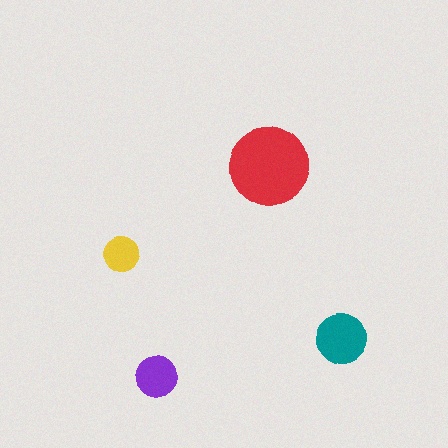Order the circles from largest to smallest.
the red one, the teal one, the purple one, the yellow one.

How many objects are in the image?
There are 4 objects in the image.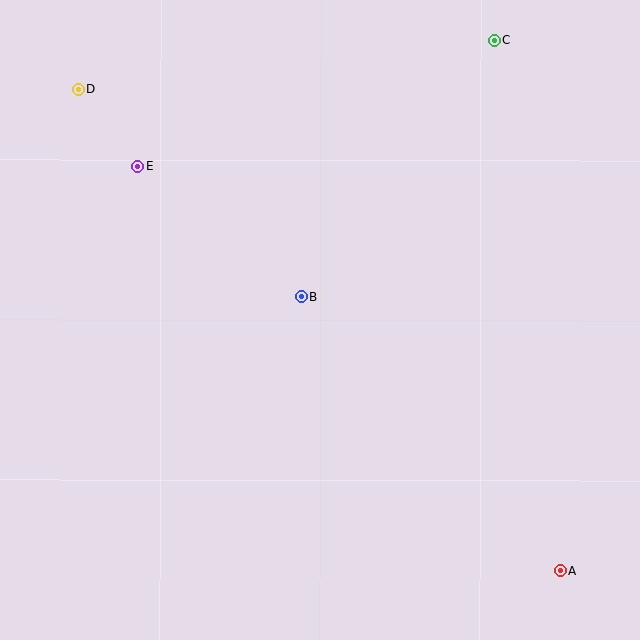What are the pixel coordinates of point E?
Point E is at (138, 166).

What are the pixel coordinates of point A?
Point A is at (560, 571).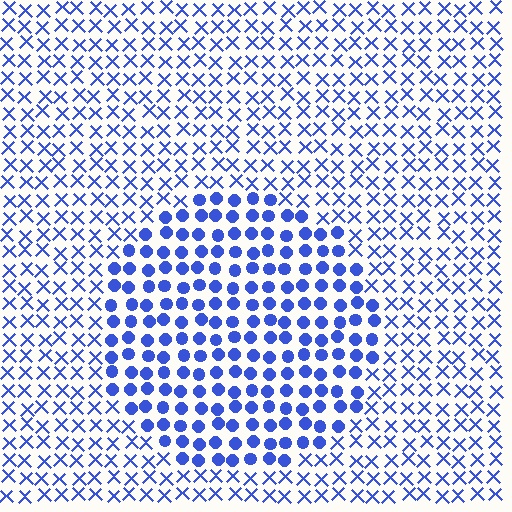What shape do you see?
I see a circle.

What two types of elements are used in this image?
The image uses circles inside the circle region and X marks outside it.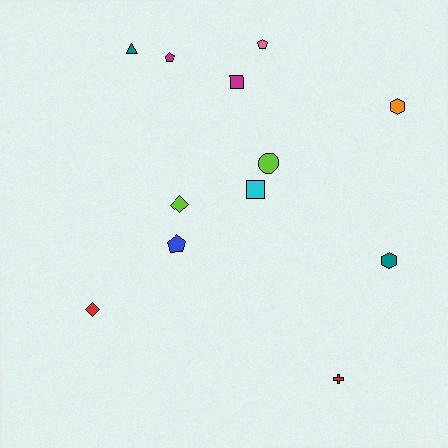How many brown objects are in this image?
There are no brown objects.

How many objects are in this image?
There are 12 objects.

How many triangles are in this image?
There is 1 triangle.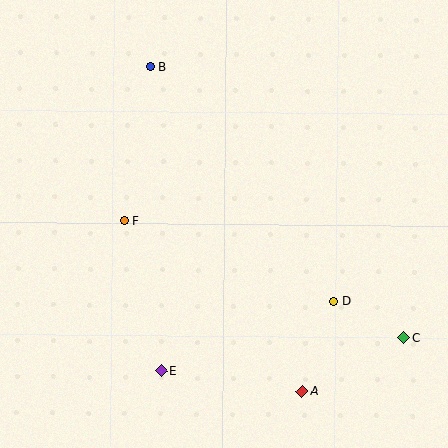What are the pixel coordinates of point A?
Point A is at (302, 391).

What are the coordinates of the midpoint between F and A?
The midpoint between F and A is at (213, 306).